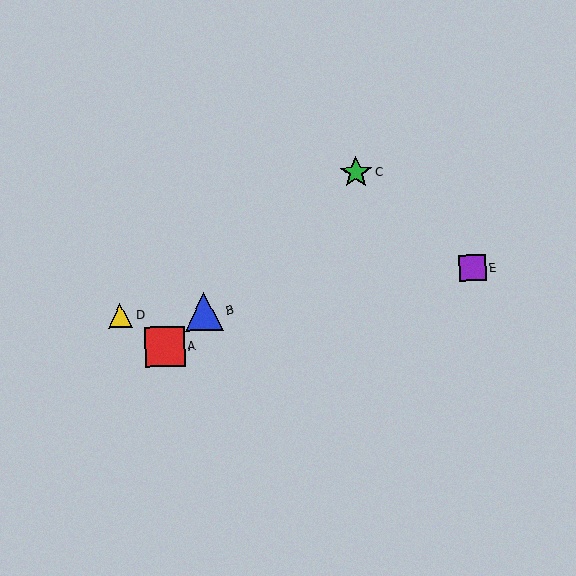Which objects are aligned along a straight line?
Objects A, B, C are aligned along a straight line.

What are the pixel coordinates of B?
Object B is at (204, 311).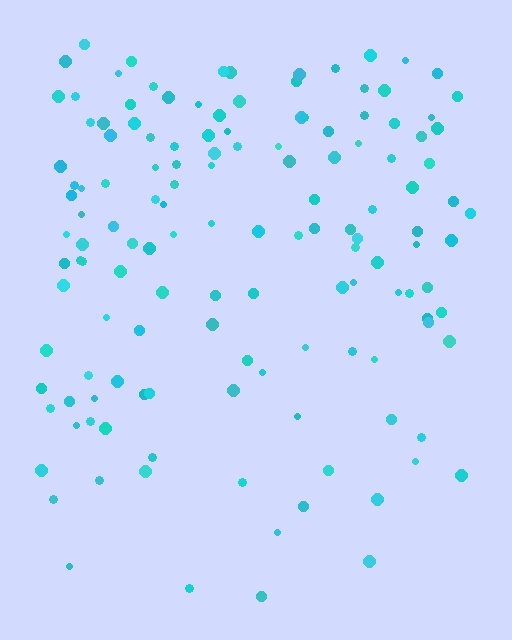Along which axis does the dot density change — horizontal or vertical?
Vertical.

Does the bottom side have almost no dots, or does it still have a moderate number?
Still a moderate number, just noticeably fewer than the top.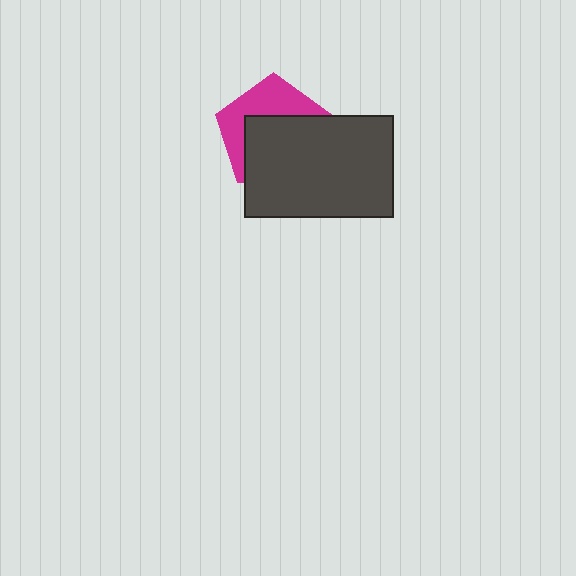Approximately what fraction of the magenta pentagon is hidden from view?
Roughly 58% of the magenta pentagon is hidden behind the dark gray rectangle.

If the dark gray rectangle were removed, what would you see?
You would see the complete magenta pentagon.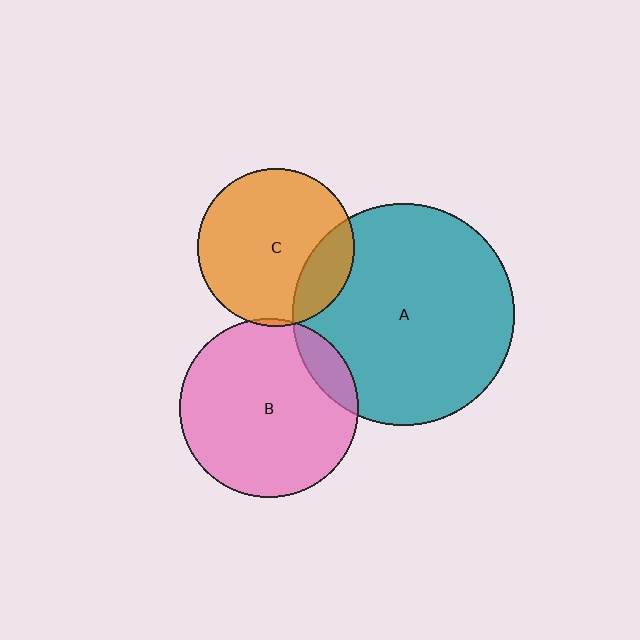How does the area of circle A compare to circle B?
Approximately 1.5 times.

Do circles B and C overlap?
Yes.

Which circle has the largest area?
Circle A (teal).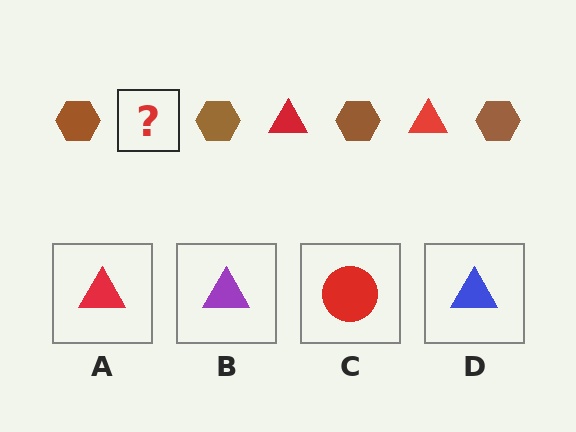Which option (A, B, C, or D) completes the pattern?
A.